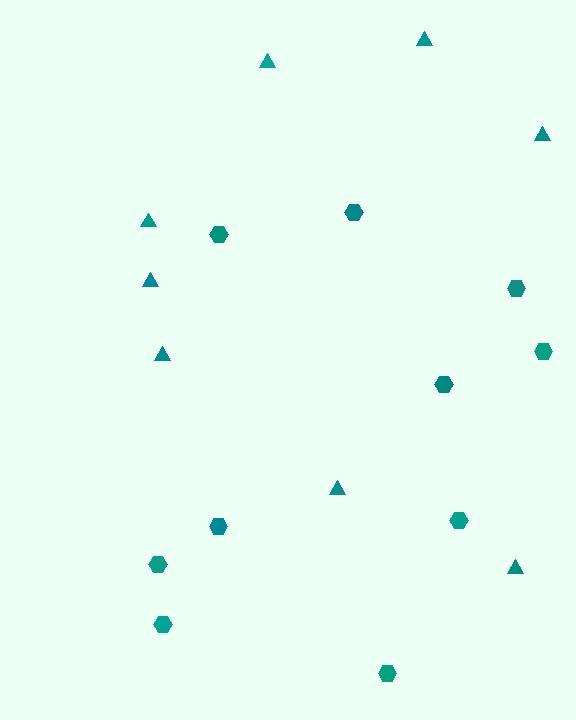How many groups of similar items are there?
There are 2 groups: one group of hexagons (10) and one group of triangles (8).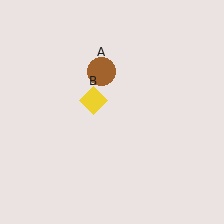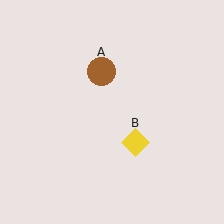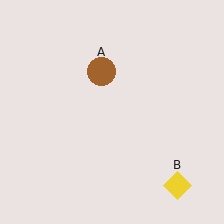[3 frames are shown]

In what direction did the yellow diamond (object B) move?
The yellow diamond (object B) moved down and to the right.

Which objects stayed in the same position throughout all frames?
Brown circle (object A) remained stationary.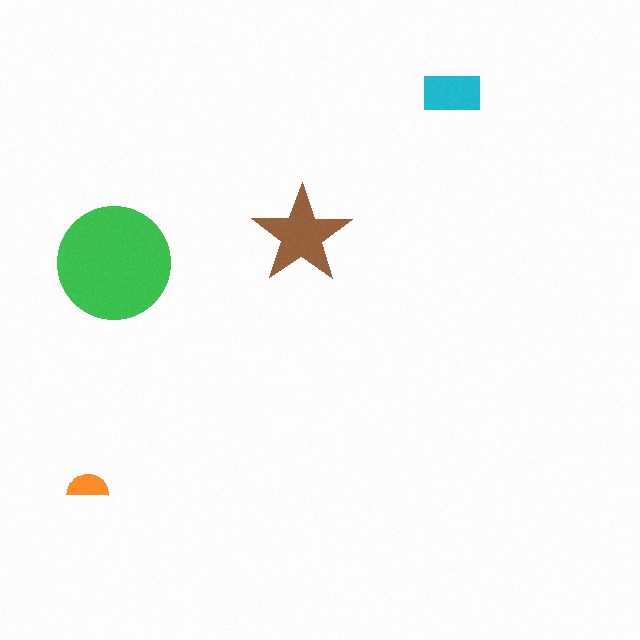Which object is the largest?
The green circle.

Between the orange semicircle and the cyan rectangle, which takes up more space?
The cyan rectangle.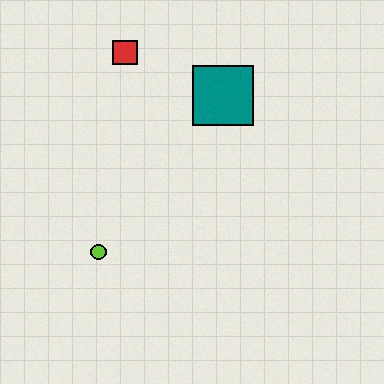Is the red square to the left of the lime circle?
No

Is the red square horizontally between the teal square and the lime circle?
Yes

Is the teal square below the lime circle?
No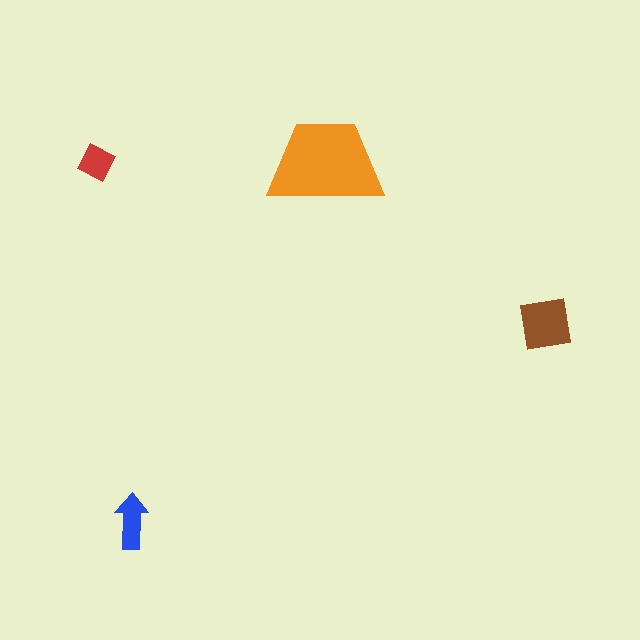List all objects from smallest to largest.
The red square, the blue arrow, the brown square, the orange trapezoid.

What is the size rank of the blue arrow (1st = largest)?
3rd.